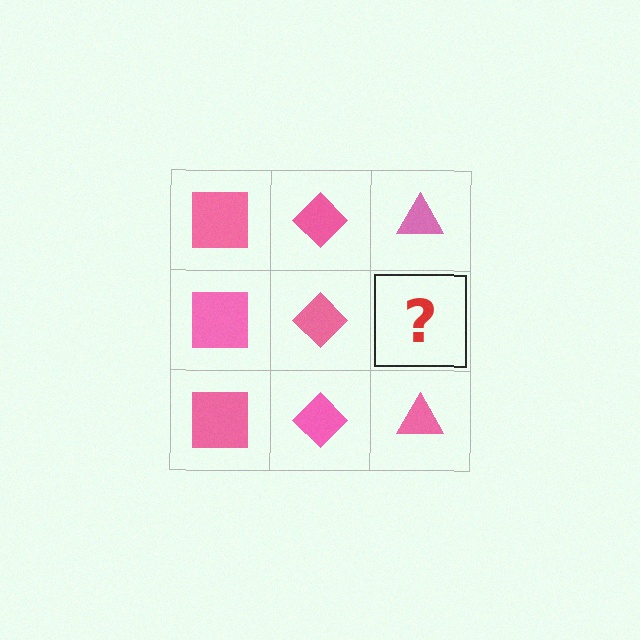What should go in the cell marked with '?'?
The missing cell should contain a pink triangle.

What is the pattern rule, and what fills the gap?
The rule is that each column has a consistent shape. The gap should be filled with a pink triangle.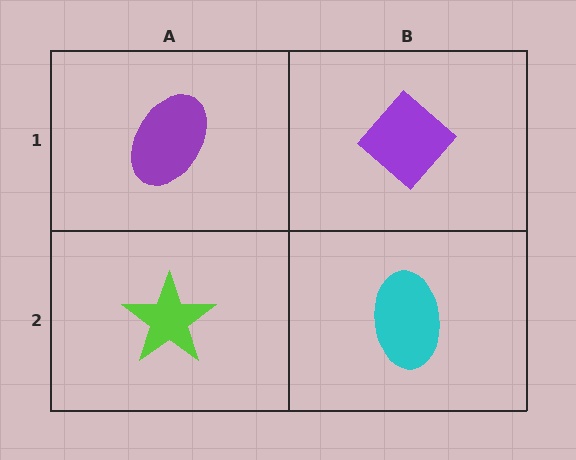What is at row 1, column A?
A purple ellipse.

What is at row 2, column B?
A cyan ellipse.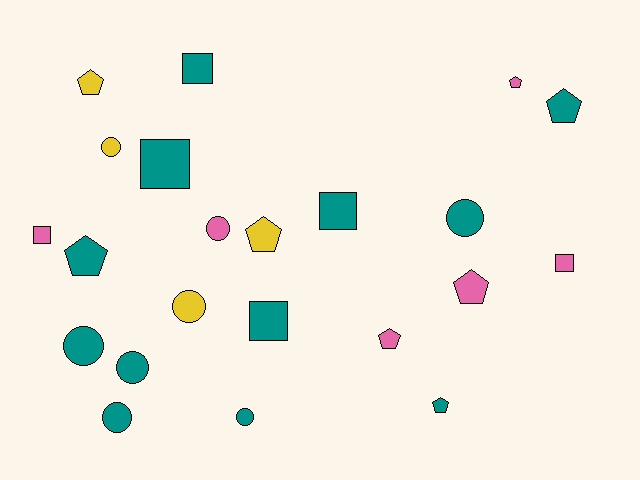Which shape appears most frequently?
Circle, with 8 objects.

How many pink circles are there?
There is 1 pink circle.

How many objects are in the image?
There are 22 objects.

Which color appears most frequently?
Teal, with 12 objects.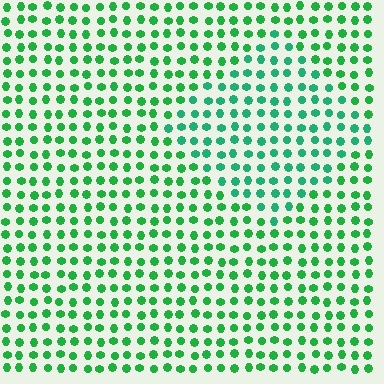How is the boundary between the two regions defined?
The boundary is defined purely by a slight shift in hue (about 23 degrees). Spacing, size, and orientation are identical on both sides.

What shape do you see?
I see a diamond.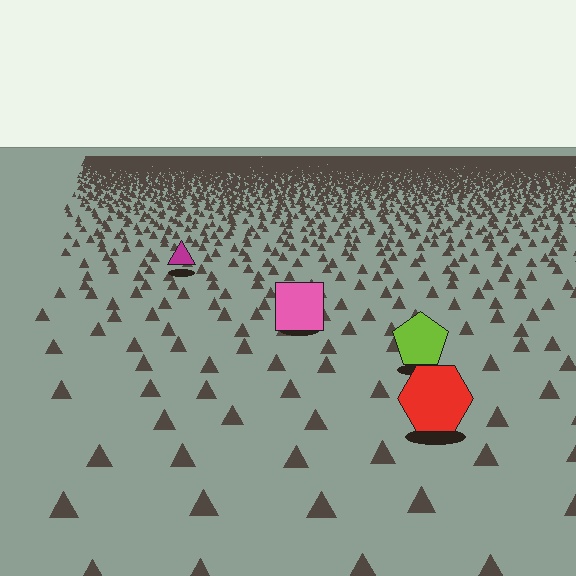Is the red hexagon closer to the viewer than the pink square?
Yes. The red hexagon is closer — you can tell from the texture gradient: the ground texture is coarser near it.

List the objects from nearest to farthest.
From nearest to farthest: the red hexagon, the lime pentagon, the pink square, the magenta triangle.